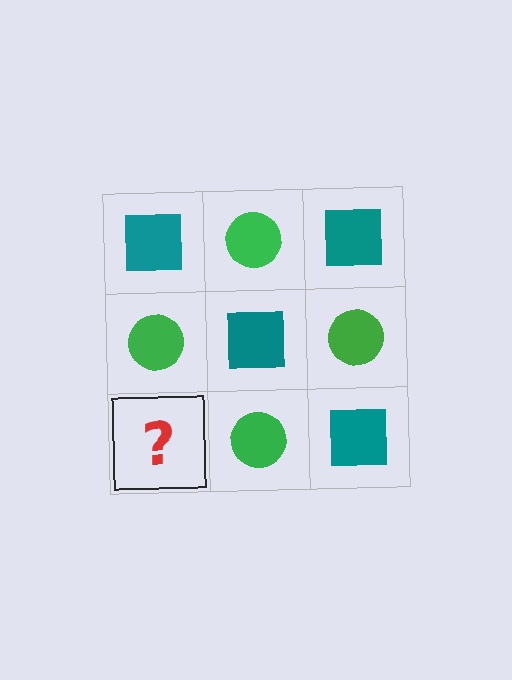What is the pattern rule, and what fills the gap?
The rule is that it alternates teal square and green circle in a checkerboard pattern. The gap should be filled with a teal square.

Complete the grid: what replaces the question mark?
The question mark should be replaced with a teal square.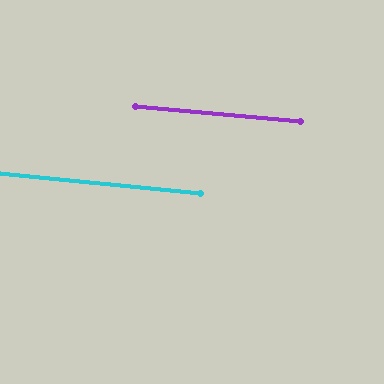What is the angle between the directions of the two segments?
Approximately 0 degrees.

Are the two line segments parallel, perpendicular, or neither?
Parallel — their directions differ by only 0.3°.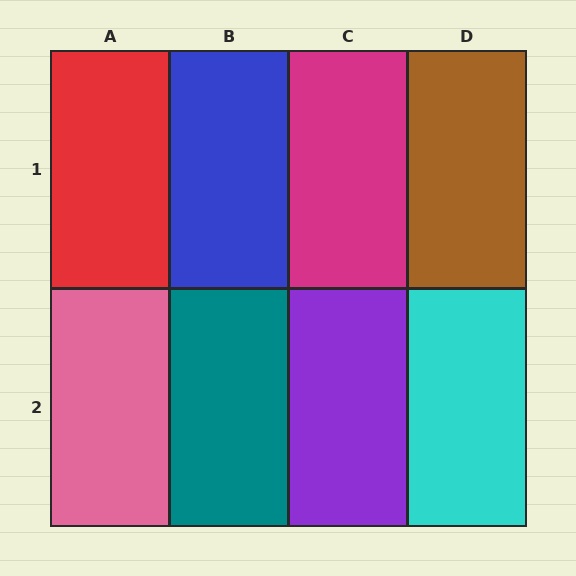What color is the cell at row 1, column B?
Blue.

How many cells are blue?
1 cell is blue.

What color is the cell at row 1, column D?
Brown.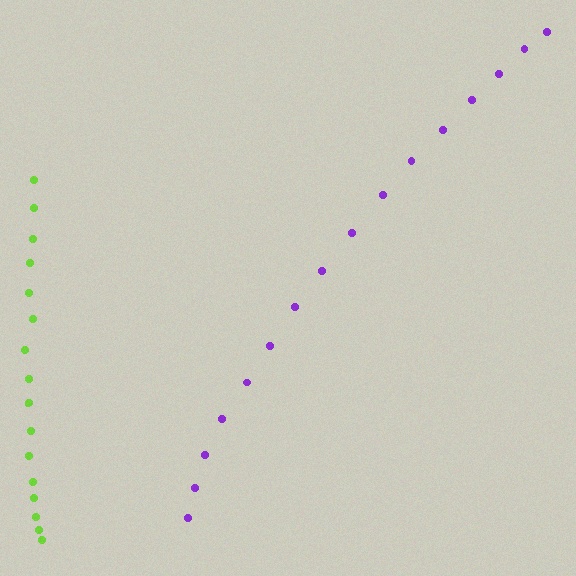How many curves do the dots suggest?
There are 2 distinct paths.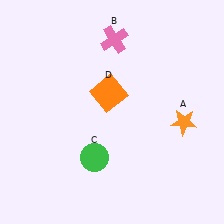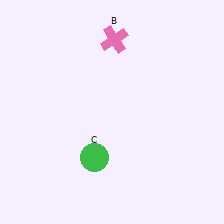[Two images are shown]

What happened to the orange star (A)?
The orange star (A) was removed in Image 2. It was in the bottom-right area of Image 1.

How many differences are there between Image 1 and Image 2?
There are 2 differences between the two images.